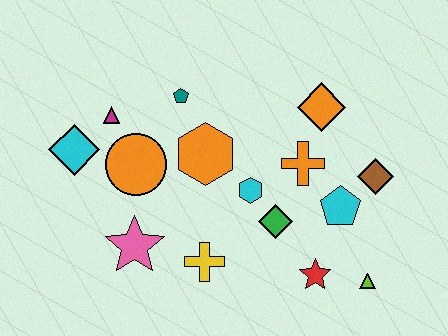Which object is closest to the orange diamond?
The orange cross is closest to the orange diamond.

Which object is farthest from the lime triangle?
The cyan diamond is farthest from the lime triangle.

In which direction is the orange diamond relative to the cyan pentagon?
The orange diamond is above the cyan pentagon.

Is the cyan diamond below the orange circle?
No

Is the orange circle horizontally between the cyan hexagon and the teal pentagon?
No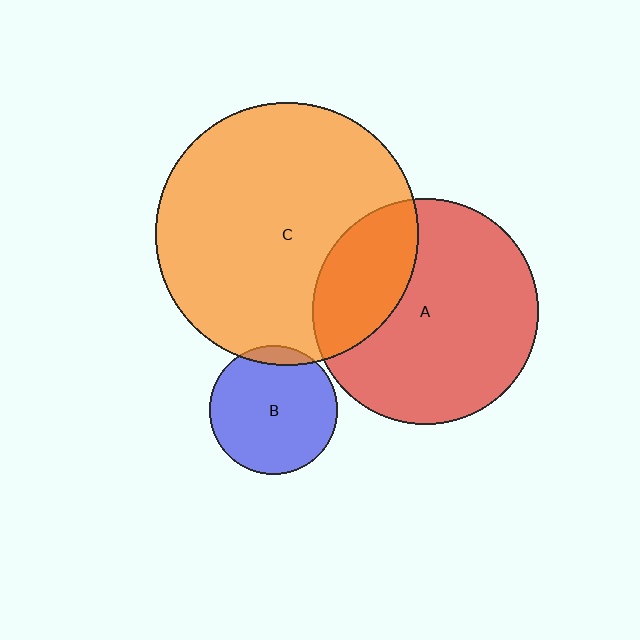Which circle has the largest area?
Circle C (orange).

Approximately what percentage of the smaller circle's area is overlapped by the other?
Approximately 10%.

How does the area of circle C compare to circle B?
Approximately 4.2 times.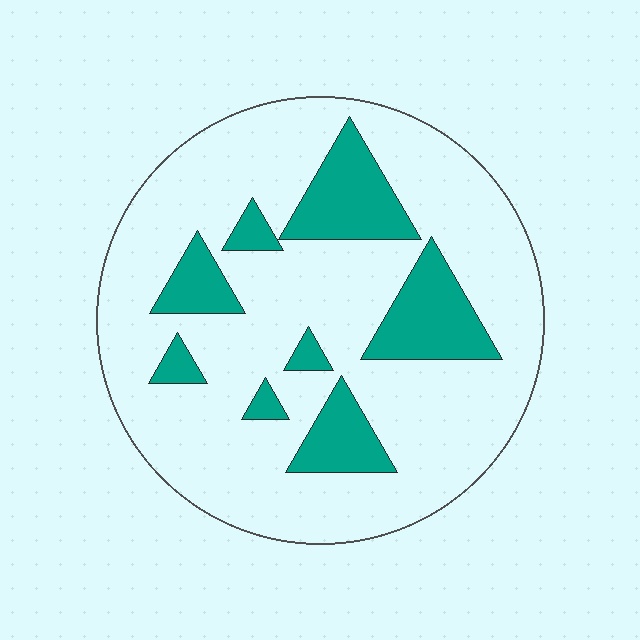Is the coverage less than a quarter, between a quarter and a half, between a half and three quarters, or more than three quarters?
Less than a quarter.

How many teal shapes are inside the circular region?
8.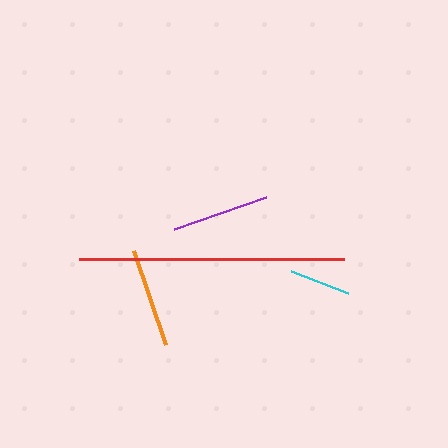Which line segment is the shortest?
The cyan line is the shortest at approximately 62 pixels.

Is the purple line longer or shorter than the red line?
The red line is longer than the purple line.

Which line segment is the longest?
The red line is the longest at approximately 265 pixels.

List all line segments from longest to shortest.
From longest to shortest: red, orange, purple, cyan.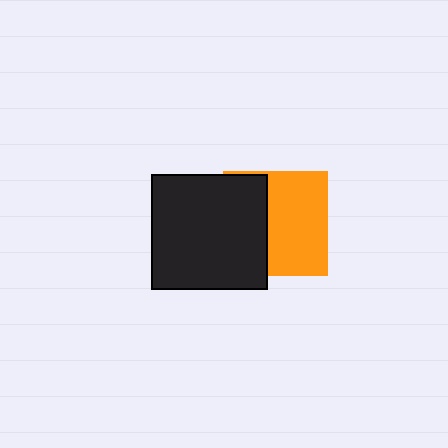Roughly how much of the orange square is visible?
About half of it is visible (roughly 59%).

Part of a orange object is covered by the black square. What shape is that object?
It is a square.